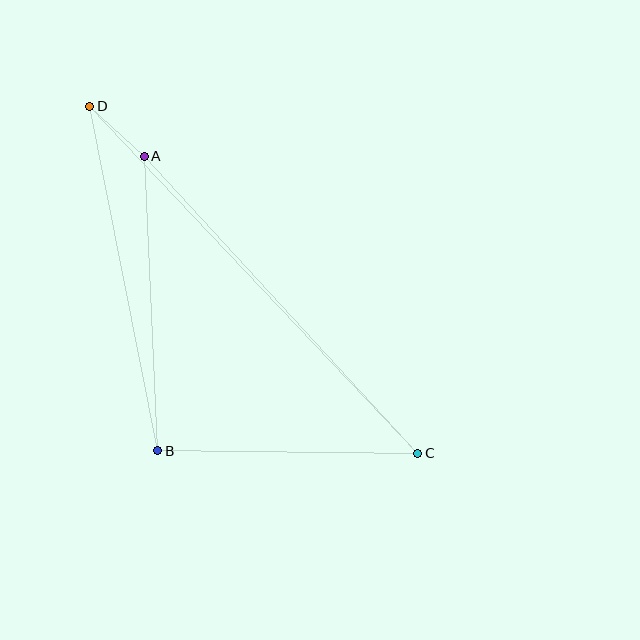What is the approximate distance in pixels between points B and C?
The distance between B and C is approximately 260 pixels.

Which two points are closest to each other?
Points A and D are closest to each other.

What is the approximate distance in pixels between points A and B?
The distance between A and B is approximately 294 pixels.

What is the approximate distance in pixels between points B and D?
The distance between B and D is approximately 351 pixels.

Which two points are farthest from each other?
Points C and D are farthest from each other.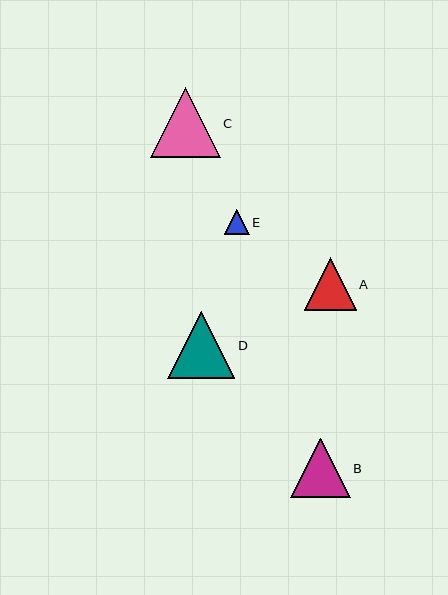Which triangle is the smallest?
Triangle E is the smallest with a size of approximately 24 pixels.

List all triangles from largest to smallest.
From largest to smallest: C, D, B, A, E.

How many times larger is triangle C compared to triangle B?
Triangle C is approximately 1.2 times the size of triangle B.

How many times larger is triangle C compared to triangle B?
Triangle C is approximately 1.2 times the size of triangle B.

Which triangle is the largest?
Triangle C is the largest with a size of approximately 70 pixels.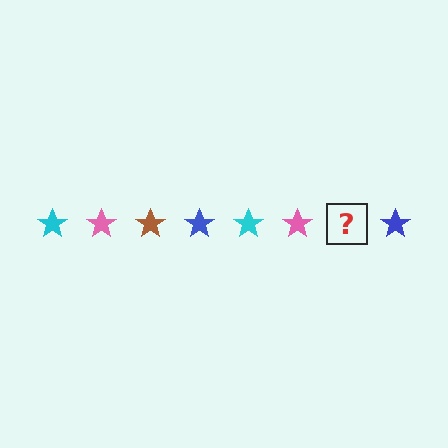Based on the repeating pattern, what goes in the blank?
The blank should be a brown star.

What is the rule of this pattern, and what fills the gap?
The rule is that the pattern cycles through cyan, pink, brown, blue stars. The gap should be filled with a brown star.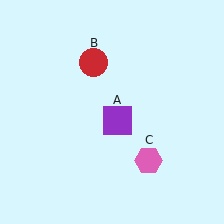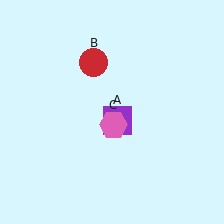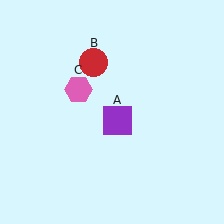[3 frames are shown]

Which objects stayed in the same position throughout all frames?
Purple square (object A) and red circle (object B) remained stationary.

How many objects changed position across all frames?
1 object changed position: pink hexagon (object C).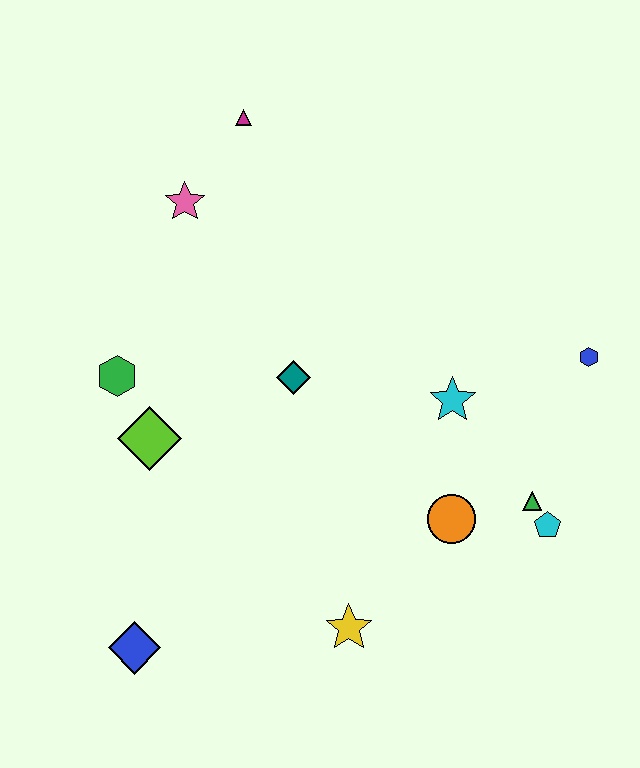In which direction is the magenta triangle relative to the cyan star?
The magenta triangle is above the cyan star.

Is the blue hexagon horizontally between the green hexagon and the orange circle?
No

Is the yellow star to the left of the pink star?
No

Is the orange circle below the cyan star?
Yes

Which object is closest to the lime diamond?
The green hexagon is closest to the lime diamond.